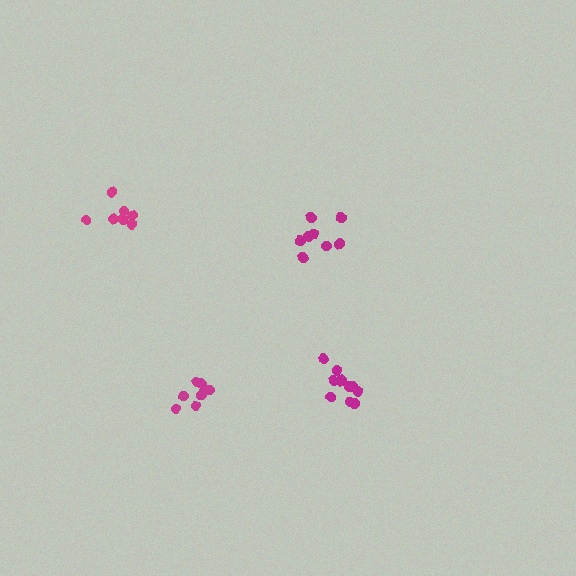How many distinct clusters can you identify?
There are 4 distinct clusters.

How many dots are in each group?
Group 1: 7 dots, Group 2: 11 dots, Group 3: 8 dots, Group 4: 7 dots (33 total).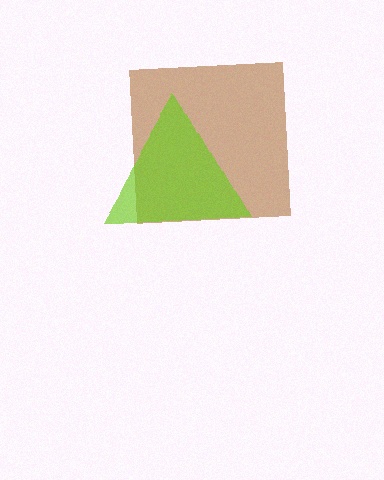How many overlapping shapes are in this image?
There are 2 overlapping shapes in the image.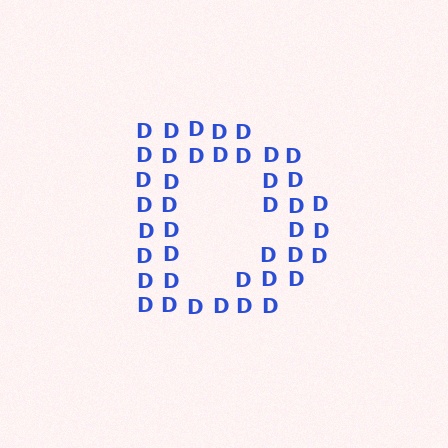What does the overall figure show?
The overall figure shows the letter D.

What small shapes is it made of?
It is made of small letter D's.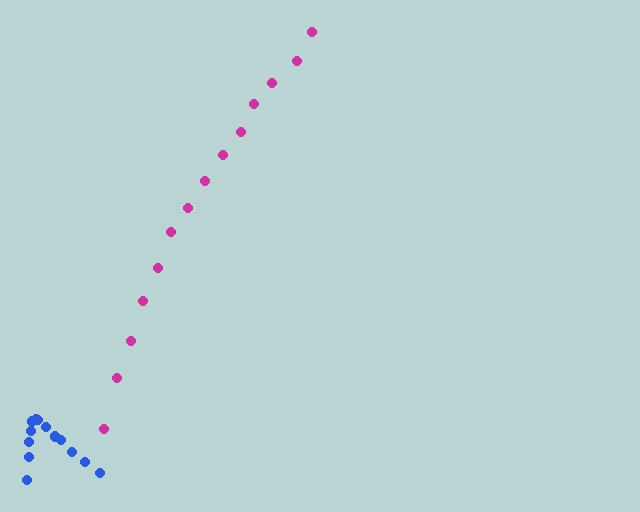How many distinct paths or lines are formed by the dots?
There are 2 distinct paths.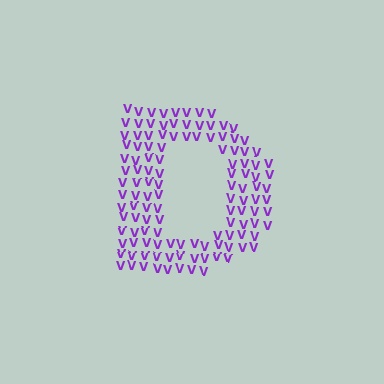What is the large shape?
The large shape is the letter D.